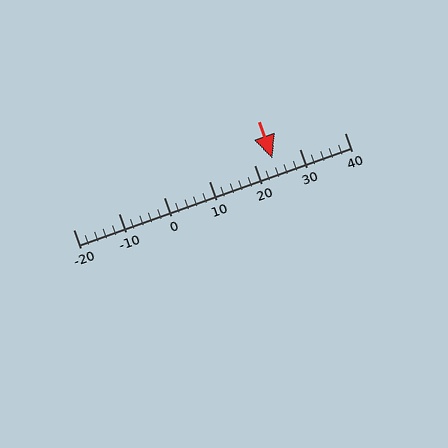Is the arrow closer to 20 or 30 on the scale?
The arrow is closer to 20.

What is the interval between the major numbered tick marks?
The major tick marks are spaced 10 units apart.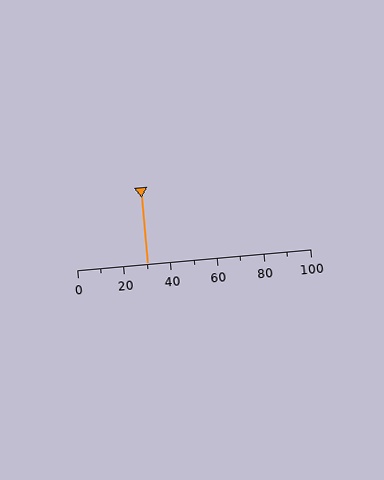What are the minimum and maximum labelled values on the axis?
The axis runs from 0 to 100.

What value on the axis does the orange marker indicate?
The marker indicates approximately 30.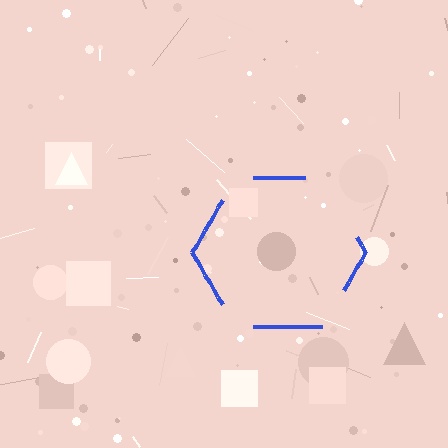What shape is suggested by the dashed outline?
The dashed outline suggests a hexagon.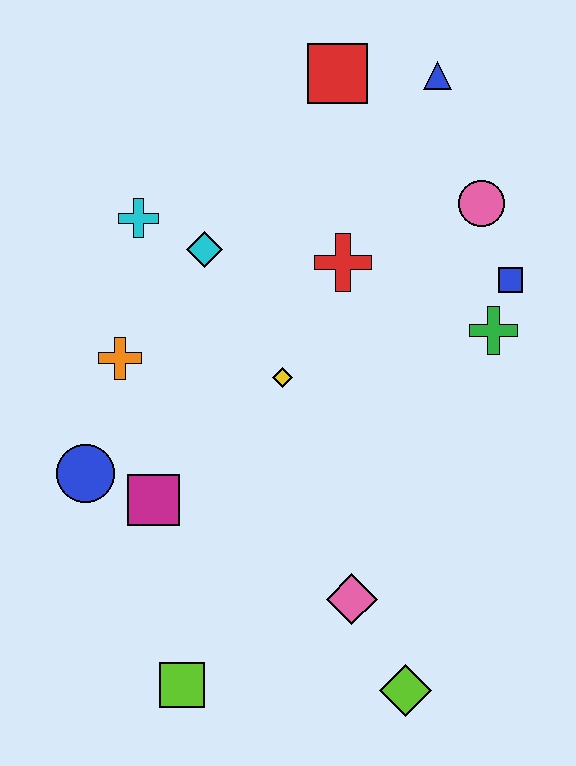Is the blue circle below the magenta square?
No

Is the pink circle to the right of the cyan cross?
Yes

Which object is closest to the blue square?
The green cross is closest to the blue square.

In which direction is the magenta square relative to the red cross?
The magenta square is below the red cross.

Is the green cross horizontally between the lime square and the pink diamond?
No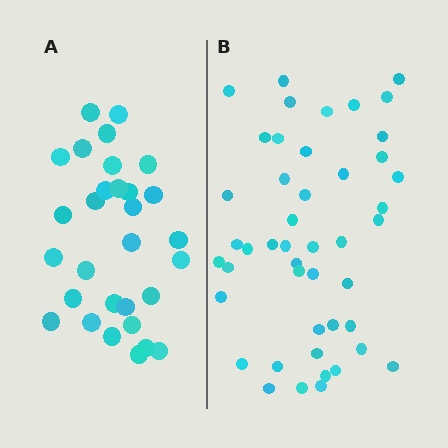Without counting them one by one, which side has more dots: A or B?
Region B (the right region) has more dots.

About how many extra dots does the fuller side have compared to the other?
Region B has approximately 15 more dots than region A.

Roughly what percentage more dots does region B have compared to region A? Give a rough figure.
About 55% more.